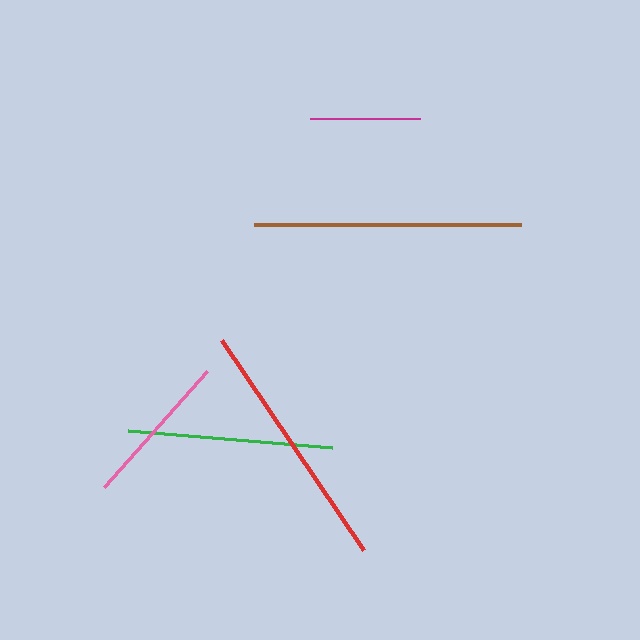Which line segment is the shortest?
The magenta line is the shortest at approximately 110 pixels.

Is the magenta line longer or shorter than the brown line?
The brown line is longer than the magenta line.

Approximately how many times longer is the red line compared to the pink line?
The red line is approximately 1.6 times the length of the pink line.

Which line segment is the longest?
The brown line is the longest at approximately 266 pixels.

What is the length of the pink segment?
The pink segment is approximately 154 pixels long.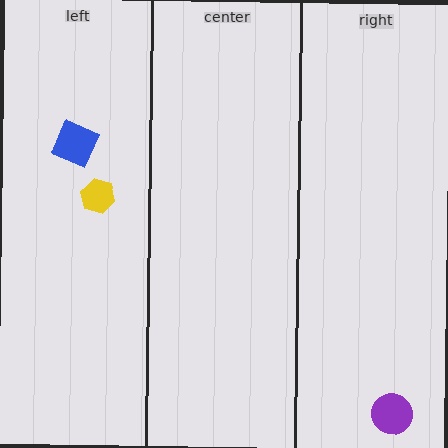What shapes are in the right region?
The purple circle.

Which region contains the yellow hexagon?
The left region.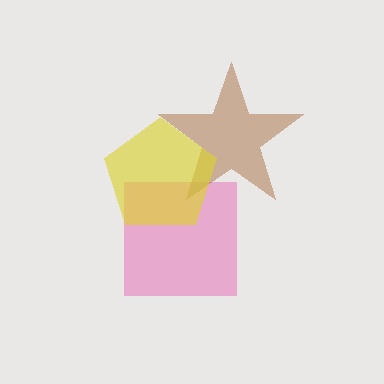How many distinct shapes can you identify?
There are 3 distinct shapes: a pink square, a brown star, a yellow pentagon.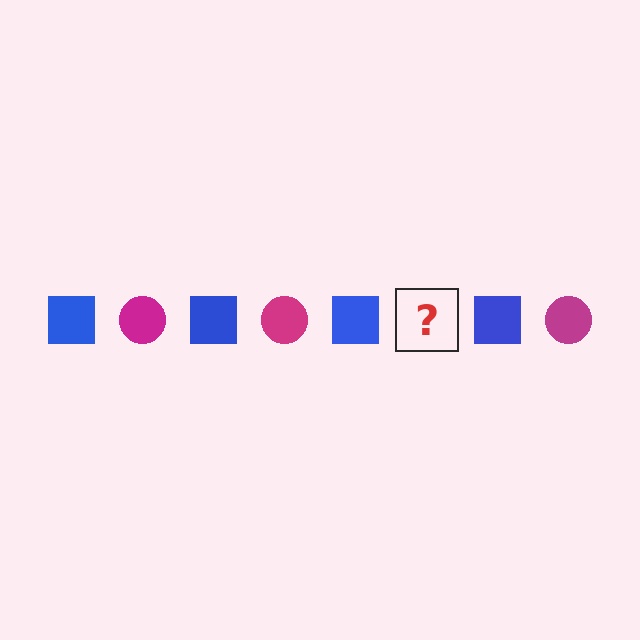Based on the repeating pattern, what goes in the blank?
The blank should be a magenta circle.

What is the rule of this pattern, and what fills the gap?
The rule is that the pattern alternates between blue square and magenta circle. The gap should be filled with a magenta circle.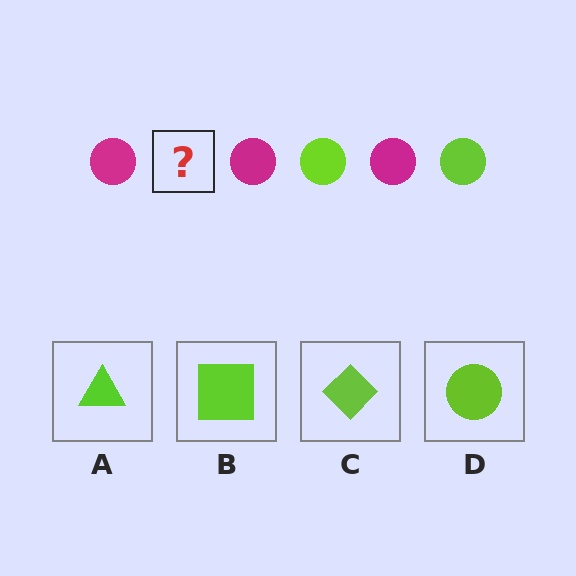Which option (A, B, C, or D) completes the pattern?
D.